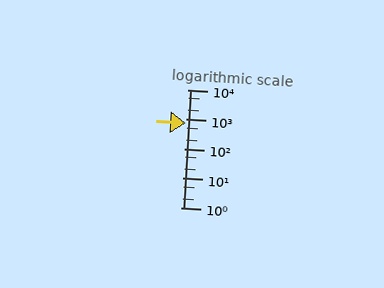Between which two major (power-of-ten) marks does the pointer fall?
The pointer is between 100 and 1000.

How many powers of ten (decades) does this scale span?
The scale spans 4 decades, from 1 to 10000.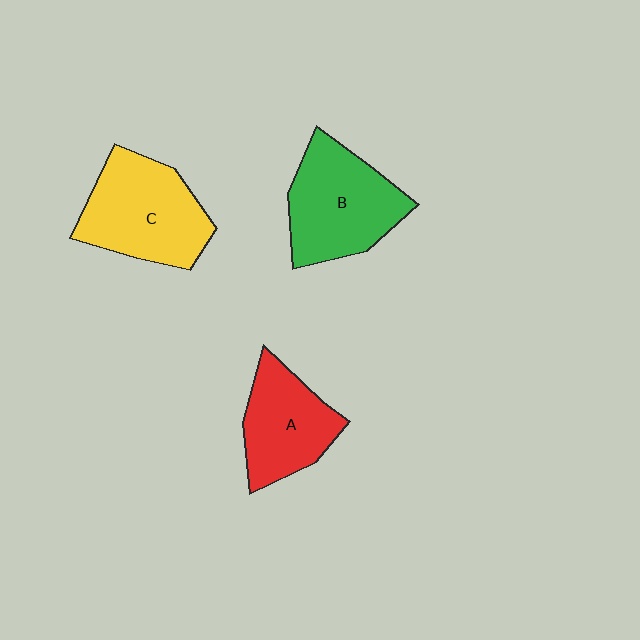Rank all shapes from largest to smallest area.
From largest to smallest: C (yellow), B (green), A (red).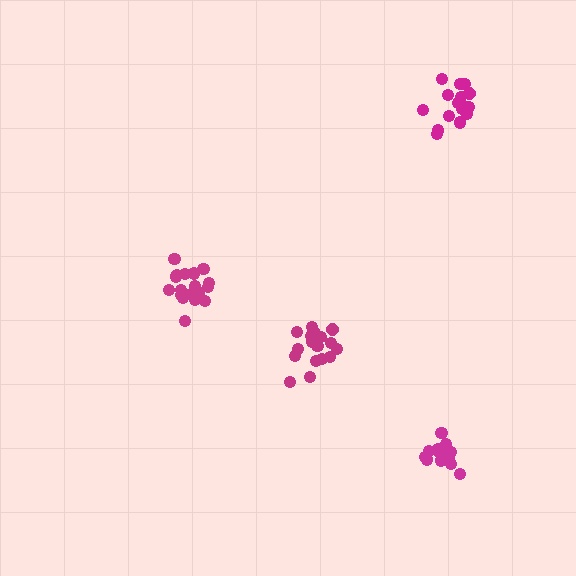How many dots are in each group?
Group 1: 19 dots, Group 2: 18 dots, Group 3: 17 dots, Group 4: 14 dots (68 total).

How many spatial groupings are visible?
There are 4 spatial groupings.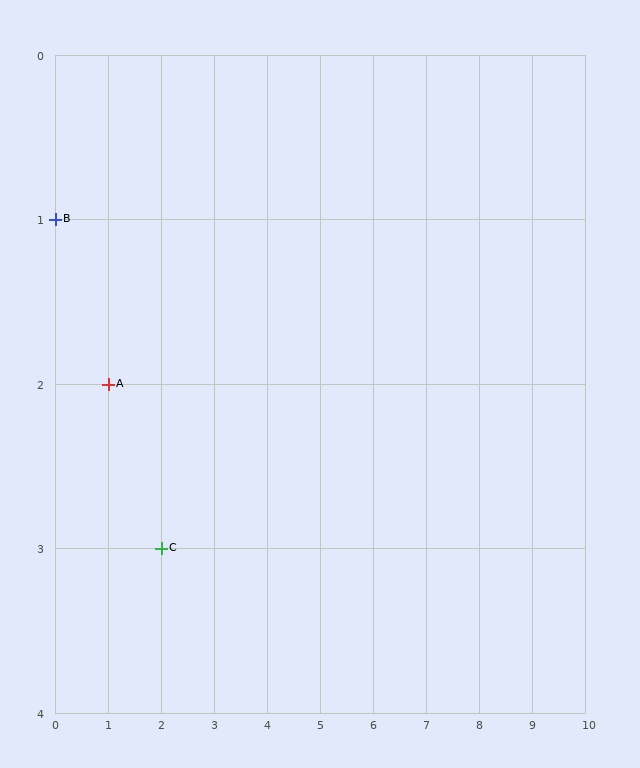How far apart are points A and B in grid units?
Points A and B are 1 column and 1 row apart (about 1.4 grid units diagonally).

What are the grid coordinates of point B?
Point B is at grid coordinates (0, 1).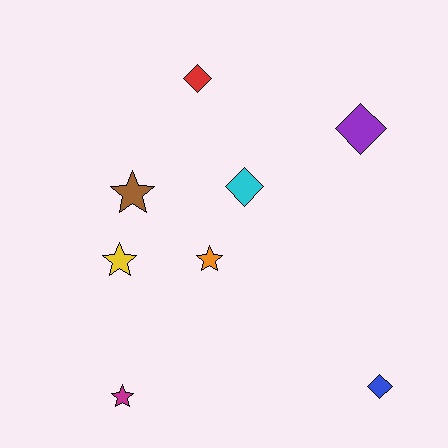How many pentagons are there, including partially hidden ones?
There are no pentagons.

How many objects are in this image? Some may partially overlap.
There are 8 objects.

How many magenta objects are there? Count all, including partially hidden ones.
There is 1 magenta object.